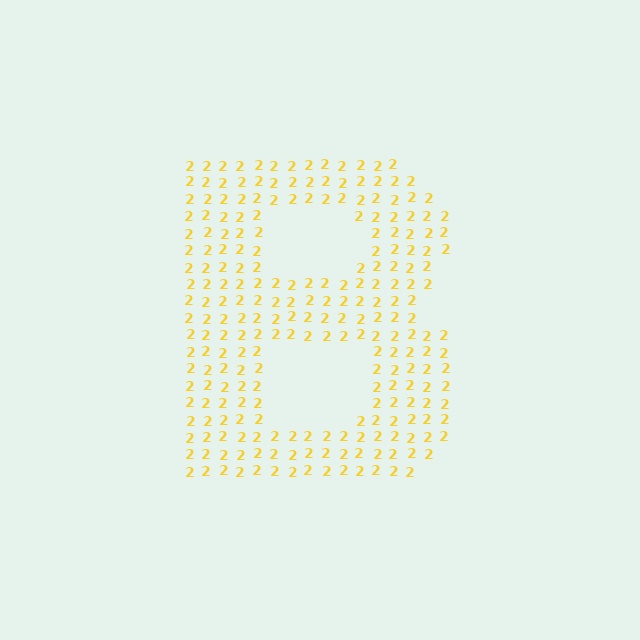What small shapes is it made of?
It is made of small digit 2's.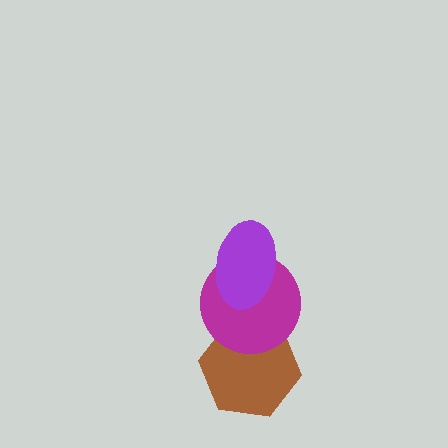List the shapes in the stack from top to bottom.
From top to bottom: the purple ellipse, the magenta circle, the brown hexagon.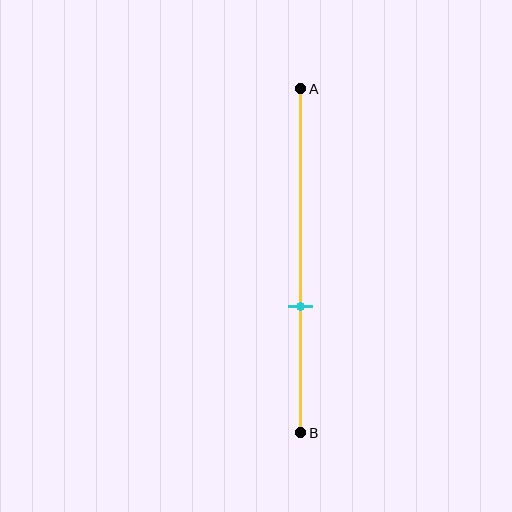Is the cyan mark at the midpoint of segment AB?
No, the mark is at about 65% from A, not at the 50% midpoint.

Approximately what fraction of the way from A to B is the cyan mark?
The cyan mark is approximately 65% of the way from A to B.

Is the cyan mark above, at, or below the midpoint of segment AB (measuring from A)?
The cyan mark is below the midpoint of segment AB.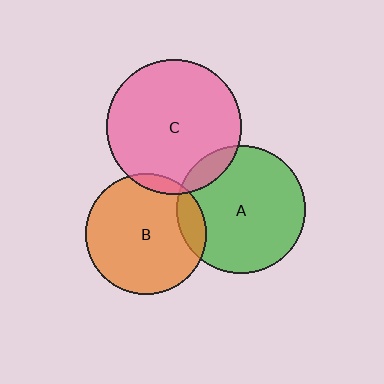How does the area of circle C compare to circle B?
Approximately 1.2 times.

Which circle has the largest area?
Circle C (pink).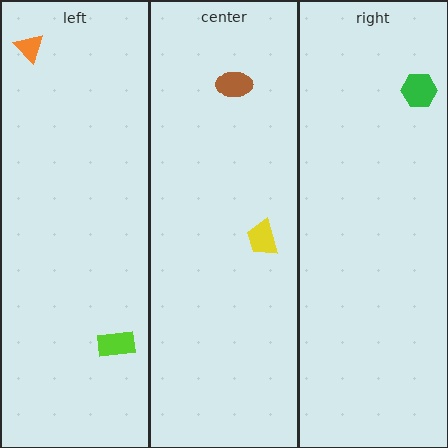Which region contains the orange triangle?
The left region.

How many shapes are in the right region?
1.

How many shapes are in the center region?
2.